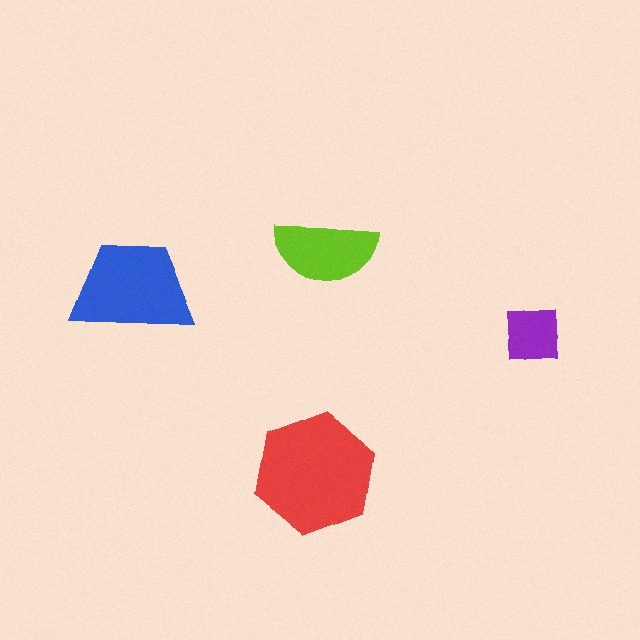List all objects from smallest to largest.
The purple square, the lime semicircle, the blue trapezoid, the red hexagon.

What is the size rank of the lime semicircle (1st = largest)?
3rd.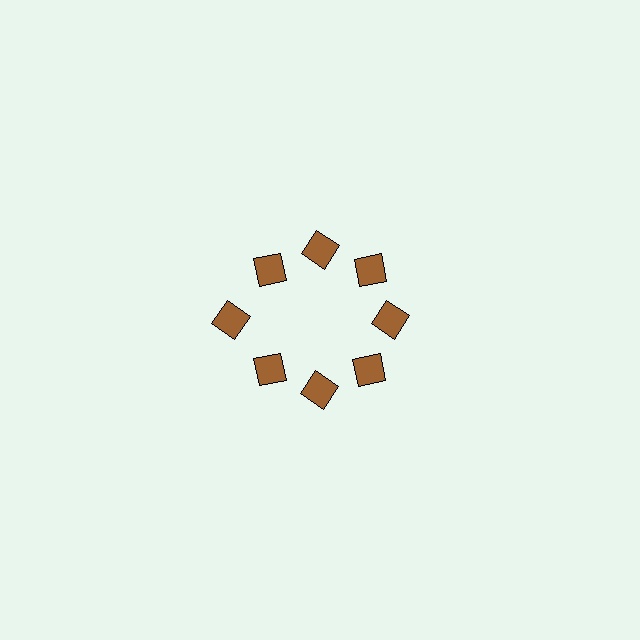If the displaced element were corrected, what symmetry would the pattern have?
It would have 8-fold rotational symmetry — the pattern would map onto itself every 45 degrees.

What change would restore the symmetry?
The symmetry would be restored by moving it inward, back onto the ring so that all 8 diamonds sit at equal angles and equal distance from the center.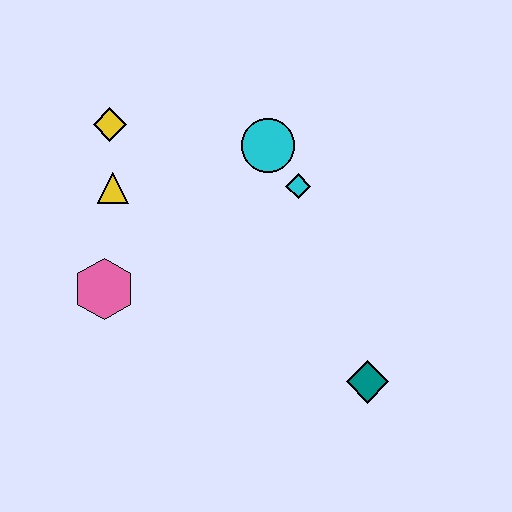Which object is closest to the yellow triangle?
The yellow diamond is closest to the yellow triangle.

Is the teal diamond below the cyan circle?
Yes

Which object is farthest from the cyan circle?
The teal diamond is farthest from the cyan circle.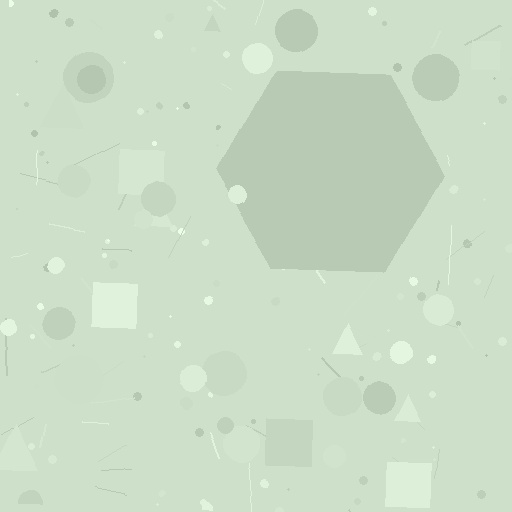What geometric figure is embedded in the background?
A hexagon is embedded in the background.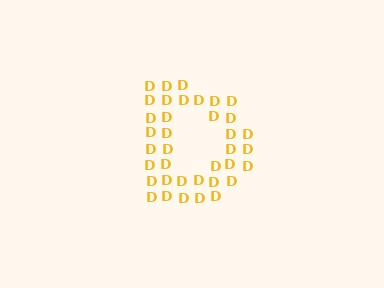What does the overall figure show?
The overall figure shows the letter D.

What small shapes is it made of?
It is made of small letter D's.